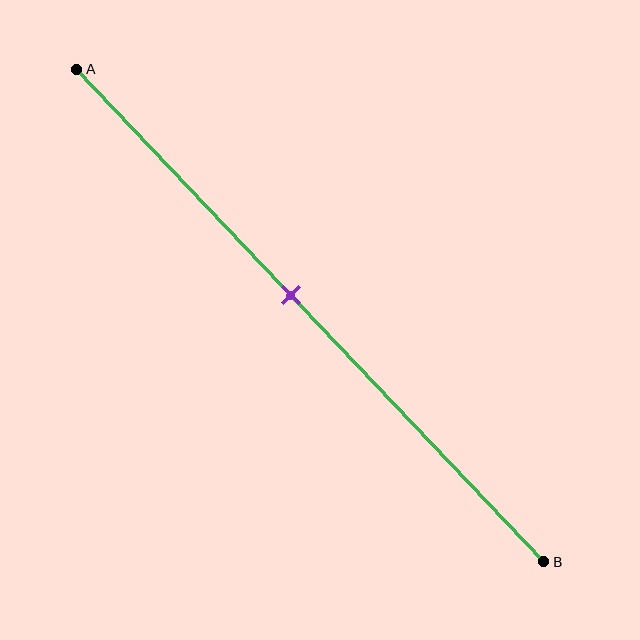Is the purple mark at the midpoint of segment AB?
No, the mark is at about 45% from A, not at the 50% midpoint.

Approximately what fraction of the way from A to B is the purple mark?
The purple mark is approximately 45% of the way from A to B.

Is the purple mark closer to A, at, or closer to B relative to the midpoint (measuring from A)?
The purple mark is closer to point A than the midpoint of segment AB.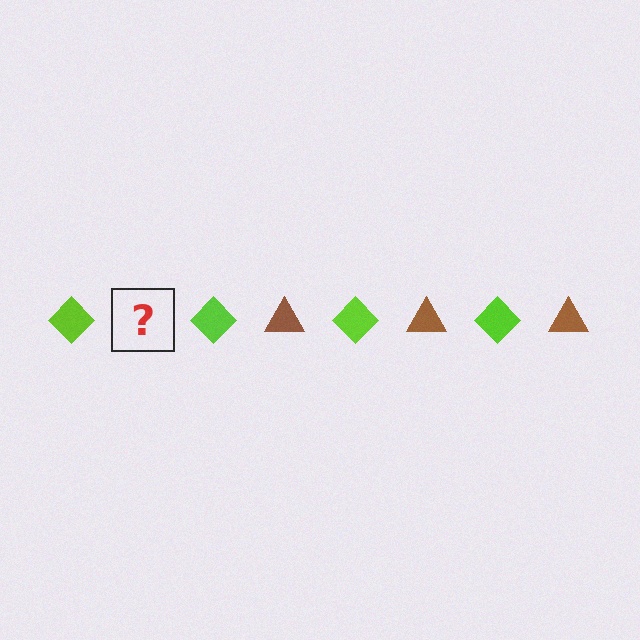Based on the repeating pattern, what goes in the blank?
The blank should be a brown triangle.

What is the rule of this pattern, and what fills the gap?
The rule is that the pattern alternates between lime diamond and brown triangle. The gap should be filled with a brown triangle.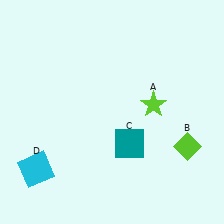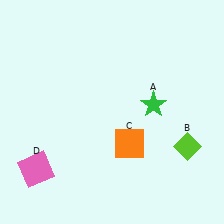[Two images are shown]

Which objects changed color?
A changed from lime to green. C changed from teal to orange. D changed from cyan to pink.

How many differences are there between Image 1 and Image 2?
There are 3 differences between the two images.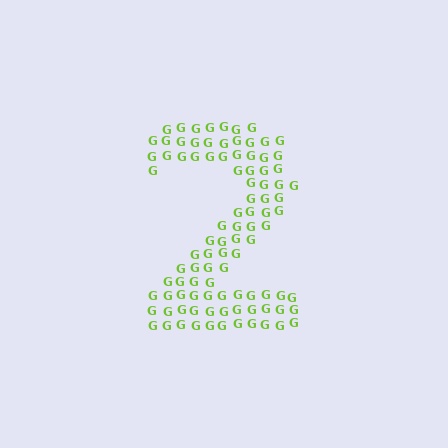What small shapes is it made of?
It is made of small letter G's.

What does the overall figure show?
The overall figure shows the digit 2.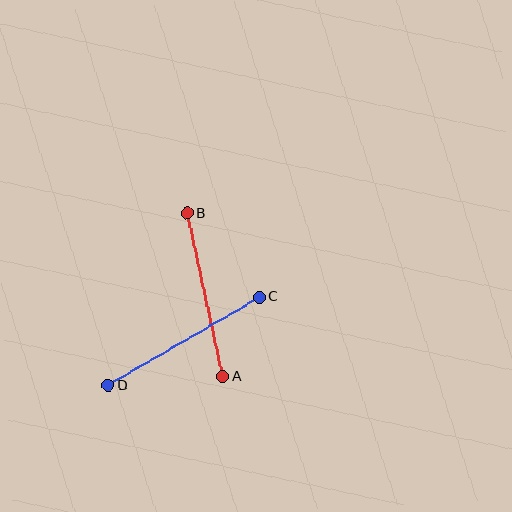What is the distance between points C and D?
The distance is approximately 175 pixels.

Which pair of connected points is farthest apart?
Points C and D are farthest apart.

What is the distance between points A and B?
The distance is approximately 168 pixels.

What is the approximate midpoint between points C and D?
The midpoint is at approximately (184, 341) pixels.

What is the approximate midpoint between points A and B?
The midpoint is at approximately (205, 295) pixels.